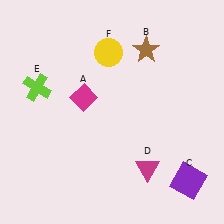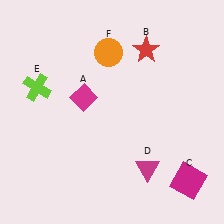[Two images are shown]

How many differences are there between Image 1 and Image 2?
There are 3 differences between the two images.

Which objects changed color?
B changed from brown to red. C changed from purple to magenta. F changed from yellow to orange.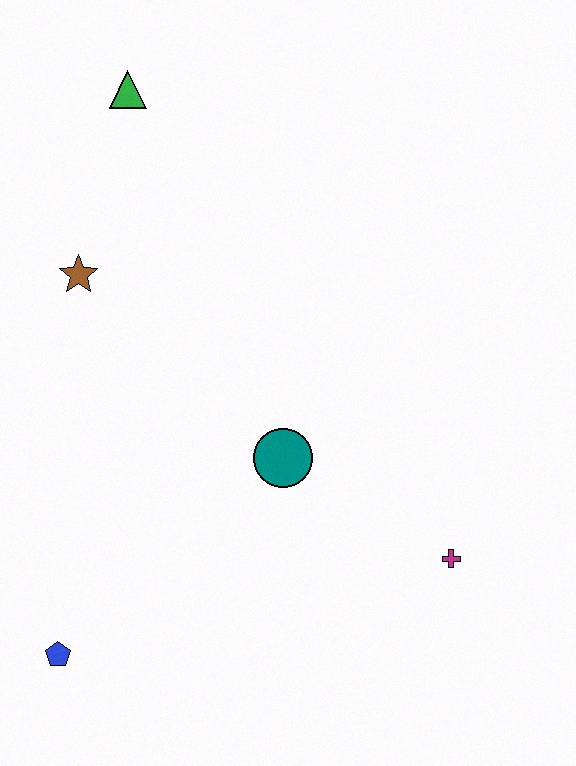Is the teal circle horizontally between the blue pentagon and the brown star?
No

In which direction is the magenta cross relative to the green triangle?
The magenta cross is below the green triangle.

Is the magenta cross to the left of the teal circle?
No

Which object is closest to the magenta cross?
The teal circle is closest to the magenta cross.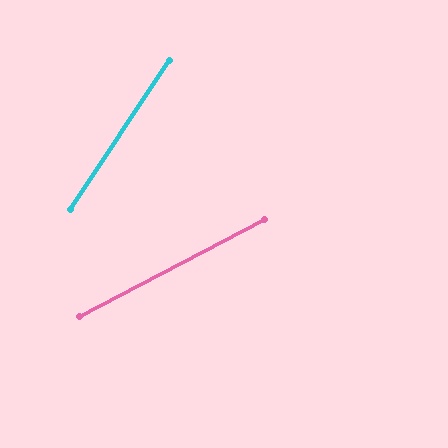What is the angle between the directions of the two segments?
Approximately 29 degrees.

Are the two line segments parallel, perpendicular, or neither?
Neither parallel nor perpendicular — they differ by about 29°.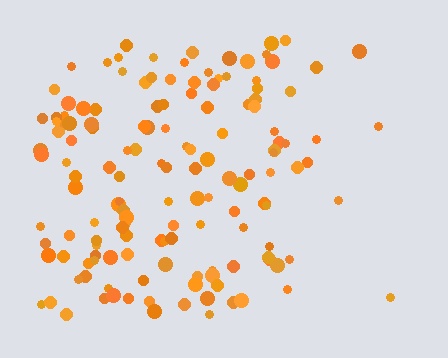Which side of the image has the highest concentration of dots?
The left.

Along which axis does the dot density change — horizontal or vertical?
Horizontal.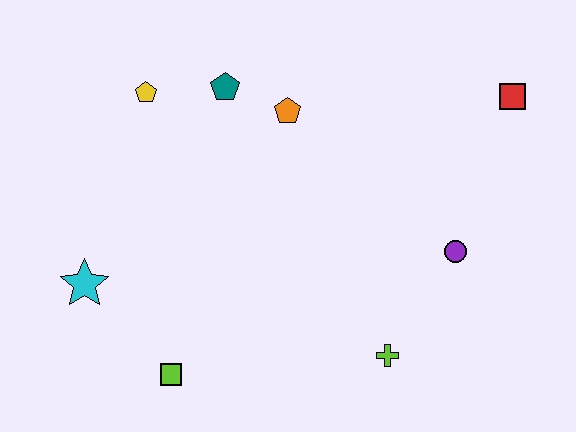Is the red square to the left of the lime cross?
No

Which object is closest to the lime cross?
The purple circle is closest to the lime cross.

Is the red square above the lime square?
Yes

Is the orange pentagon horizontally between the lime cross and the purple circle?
No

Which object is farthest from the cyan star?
The red square is farthest from the cyan star.